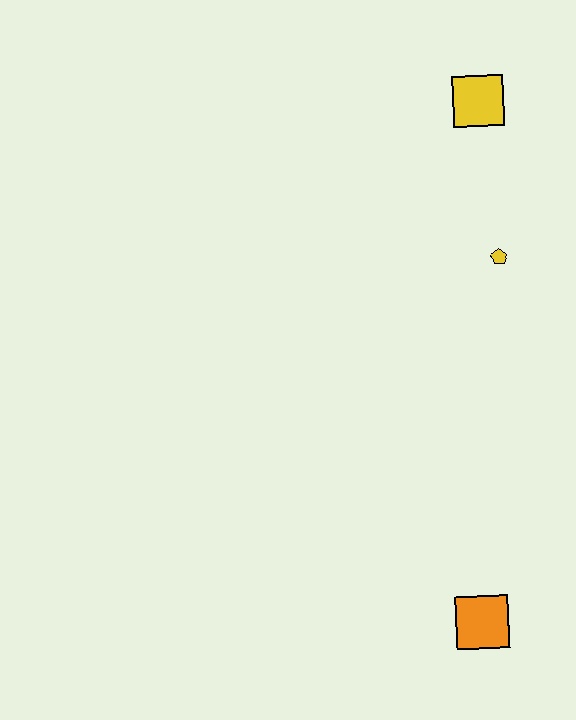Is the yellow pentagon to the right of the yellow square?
Yes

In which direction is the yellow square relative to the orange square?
The yellow square is above the orange square.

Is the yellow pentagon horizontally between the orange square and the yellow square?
No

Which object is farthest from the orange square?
The yellow square is farthest from the orange square.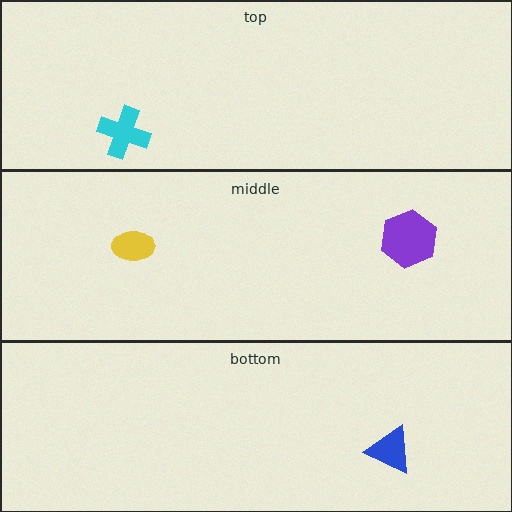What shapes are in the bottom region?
The blue triangle.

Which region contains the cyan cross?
The top region.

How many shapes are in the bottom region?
1.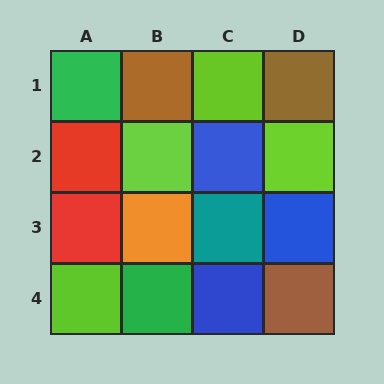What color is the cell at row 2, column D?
Lime.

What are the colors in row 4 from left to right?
Lime, green, blue, brown.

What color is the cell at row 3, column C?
Teal.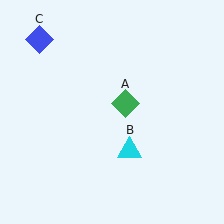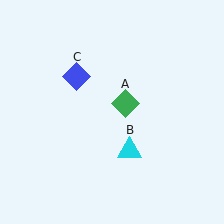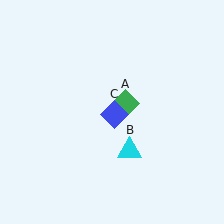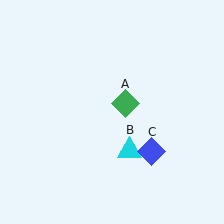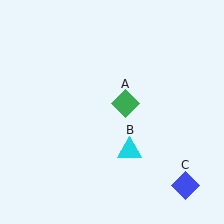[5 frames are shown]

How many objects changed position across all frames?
1 object changed position: blue diamond (object C).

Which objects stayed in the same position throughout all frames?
Green diamond (object A) and cyan triangle (object B) remained stationary.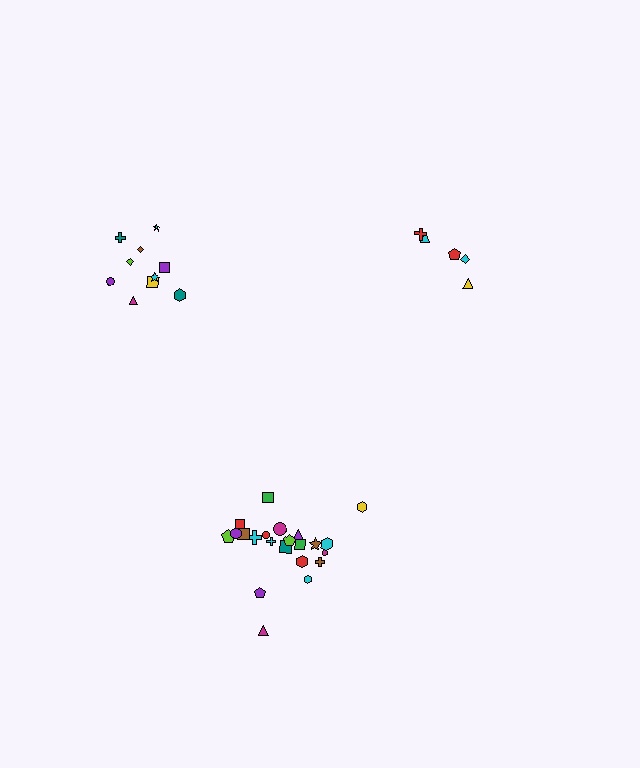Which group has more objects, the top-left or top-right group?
The top-left group.